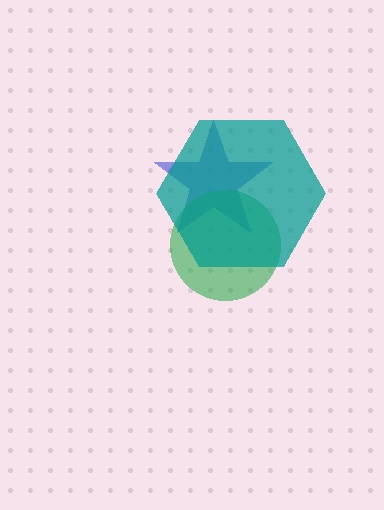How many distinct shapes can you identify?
There are 3 distinct shapes: a blue star, a green circle, a teal hexagon.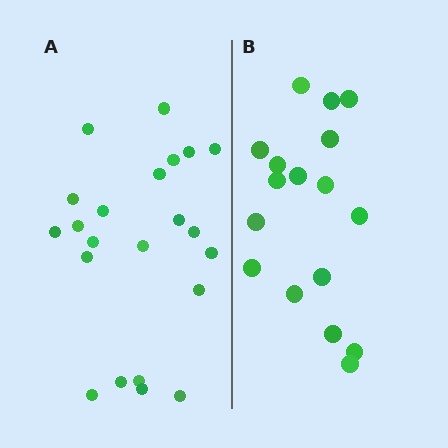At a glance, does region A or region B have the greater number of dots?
Region A (the left region) has more dots.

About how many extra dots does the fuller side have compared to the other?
Region A has about 5 more dots than region B.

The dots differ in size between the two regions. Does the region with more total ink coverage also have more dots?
No. Region B has more total ink coverage because its dots are larger, but region A actually contains more individual dots. Total area can be misleading — the number of items is what matters here.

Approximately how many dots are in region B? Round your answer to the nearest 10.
About 20 dots. (The exact count is 17, which rounds to 20.)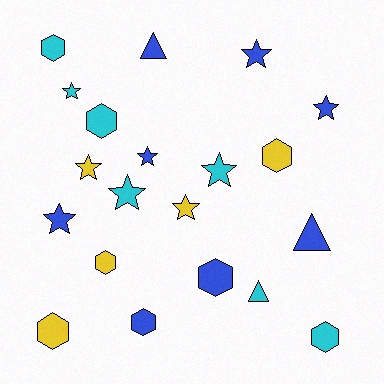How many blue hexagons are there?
There are 2 blue hexagons.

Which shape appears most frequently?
Star, with 9 objects.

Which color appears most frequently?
Blue, with 8 objects.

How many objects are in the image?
There are 20 objects.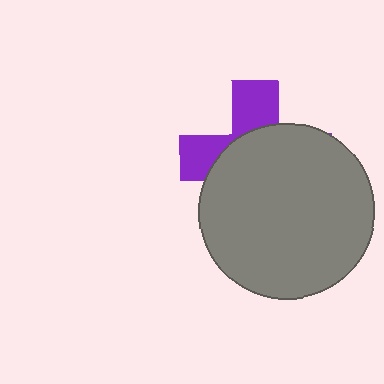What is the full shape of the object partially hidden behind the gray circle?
The partially hidden object is a purple cross.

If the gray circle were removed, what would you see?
You would see the complete purple cross.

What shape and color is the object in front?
The object in front is a gray circle.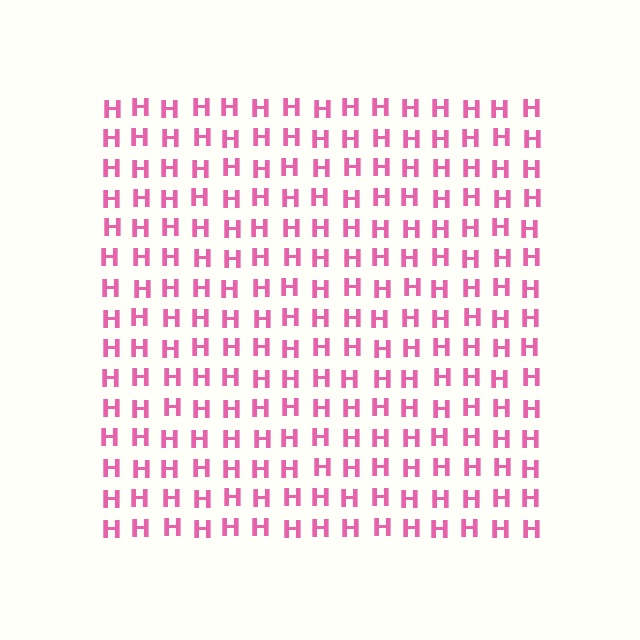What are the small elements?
The small elements are letter H's.